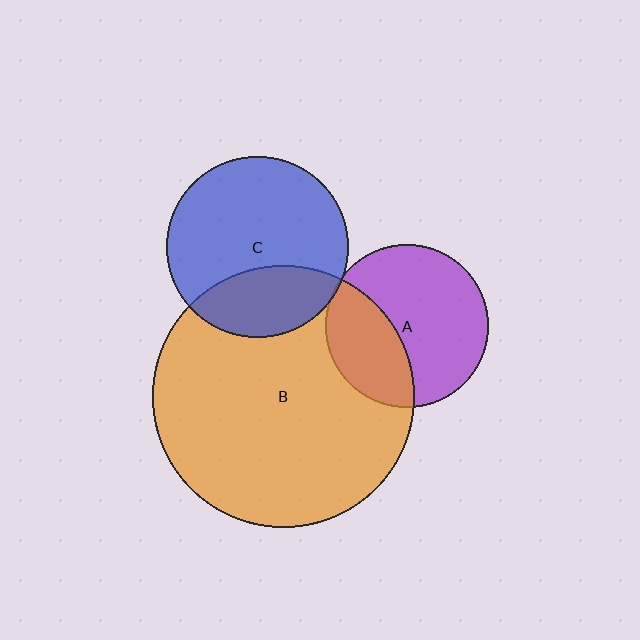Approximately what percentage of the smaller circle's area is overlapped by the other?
Approximately 35%.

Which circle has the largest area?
Circle B (orange).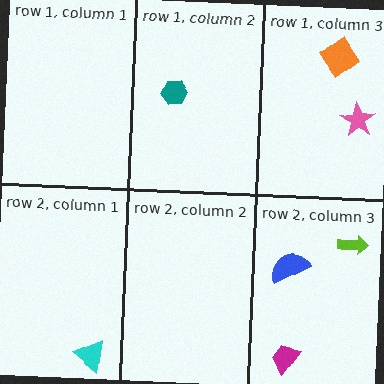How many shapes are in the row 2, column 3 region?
3.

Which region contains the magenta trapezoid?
The row 2, column 3 region.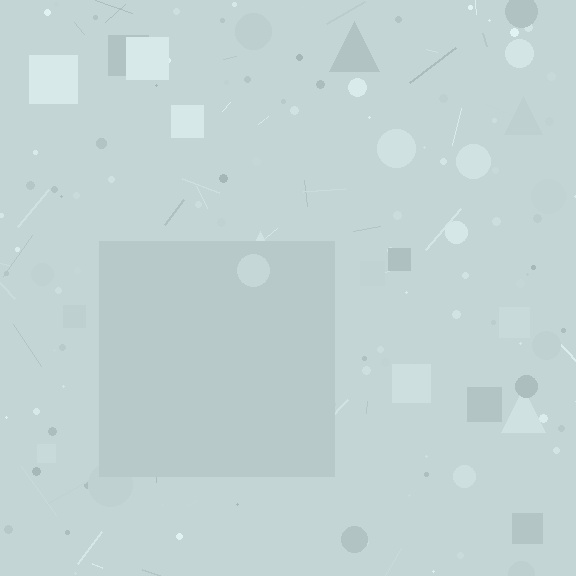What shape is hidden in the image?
A square is hidden in the image.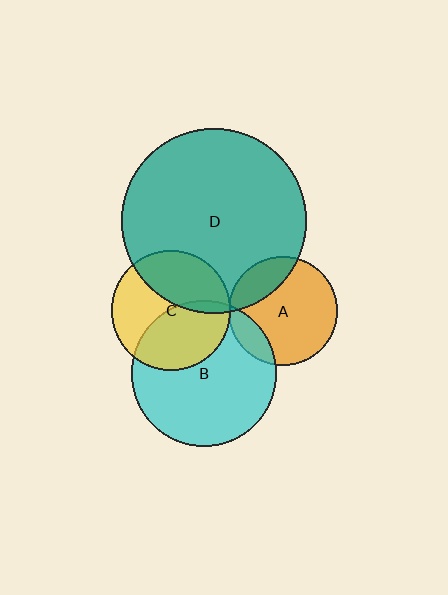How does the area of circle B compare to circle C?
Approximately 1.5 times.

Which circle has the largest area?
Circle D (teal).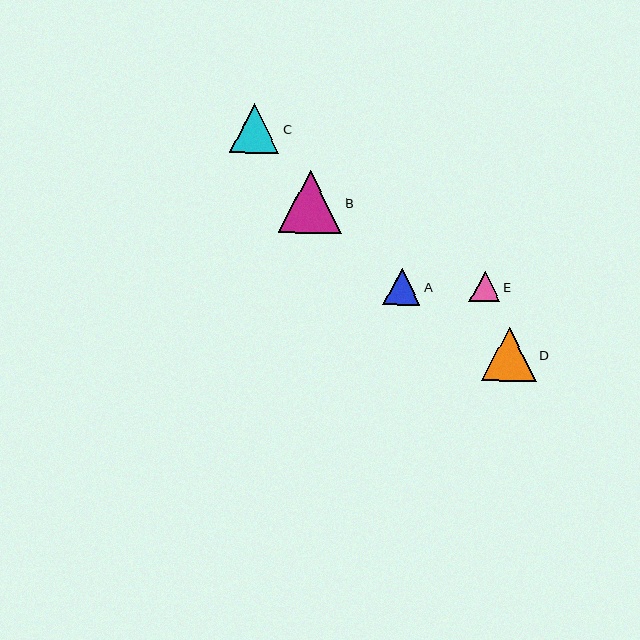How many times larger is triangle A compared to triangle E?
Triangle A is approximately 1.2 times the size of triangle E.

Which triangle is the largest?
Triangle B is the largest with a size of approximately 63 pixels.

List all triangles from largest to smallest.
From largest to smallest: B, D, C, A, E.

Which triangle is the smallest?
Triangle E is the smallest with a size of approximately 30 pixels.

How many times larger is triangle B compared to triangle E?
Triangle B is approximately 2.1 times the size of triangle E.